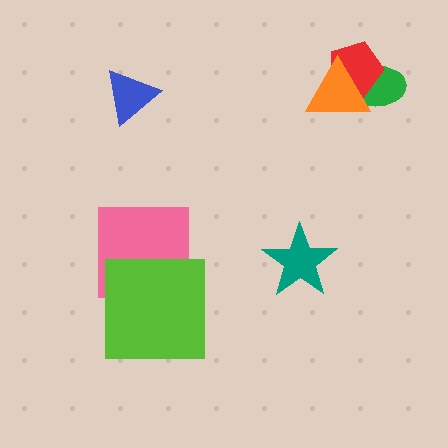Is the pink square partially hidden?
Yes, it is partially covered by another shape.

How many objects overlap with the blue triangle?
0 objects overlap with the blue triangle.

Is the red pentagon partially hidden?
Yes, it is partially covered by another shape.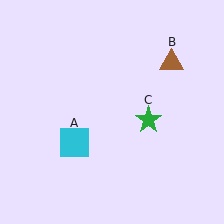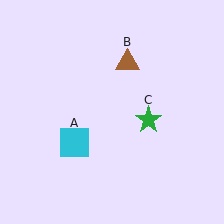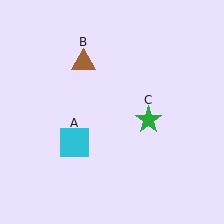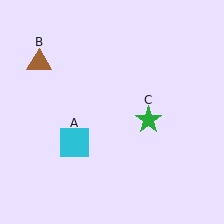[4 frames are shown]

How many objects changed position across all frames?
1 object changed position: brown triangle (object B).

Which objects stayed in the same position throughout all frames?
Cyan square (object A) and green star (object C) remained stationary.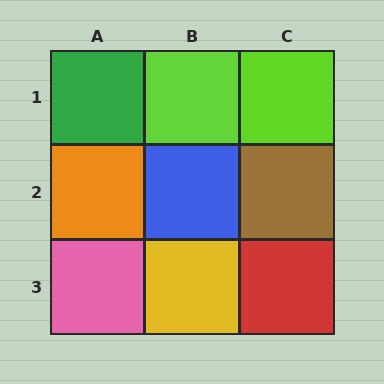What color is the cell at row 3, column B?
Yellow.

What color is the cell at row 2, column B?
Blue.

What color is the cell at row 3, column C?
Red.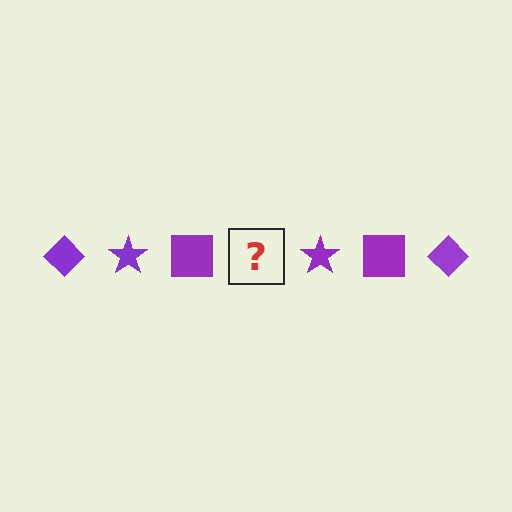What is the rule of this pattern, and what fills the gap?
The rule is that the pattern cycles through diamond, star, square shapes in purple. The gap should be filled with a purple diamond.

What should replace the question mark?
The question mark should be replaced with a purple diamond.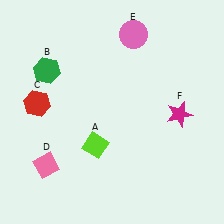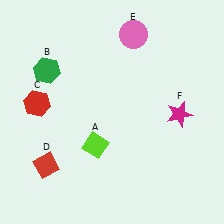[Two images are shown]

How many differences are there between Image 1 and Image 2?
There is 1 difference between the two images.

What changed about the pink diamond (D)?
In Image 1, D is pink. In Image 2, it changed to red.